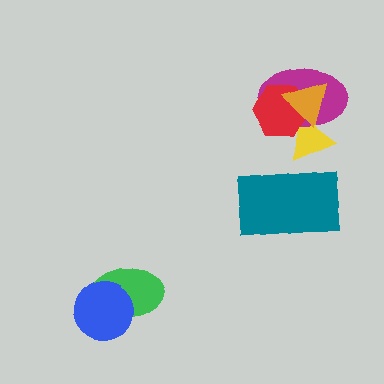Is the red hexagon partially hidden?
Yes, it is partially covered by another shape.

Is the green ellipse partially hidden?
Yes, it is partially covered by another shape.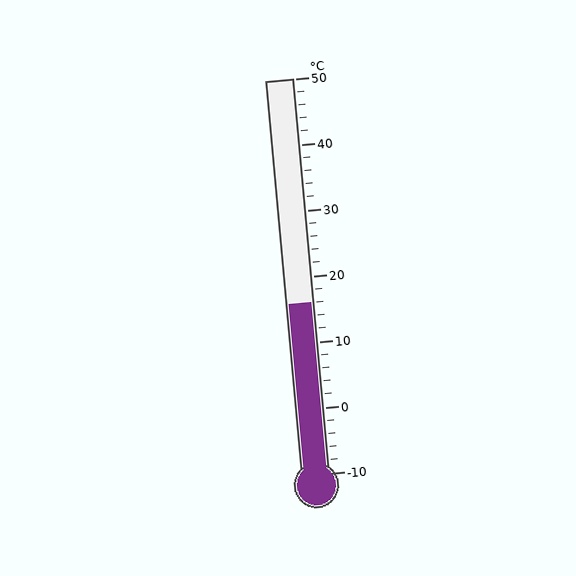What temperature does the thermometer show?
The thermometer shows approximately 16°C.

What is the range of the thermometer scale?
The thermometer scale ranges from -10°C to 50°C.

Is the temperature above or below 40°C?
The temperature is below 40°C.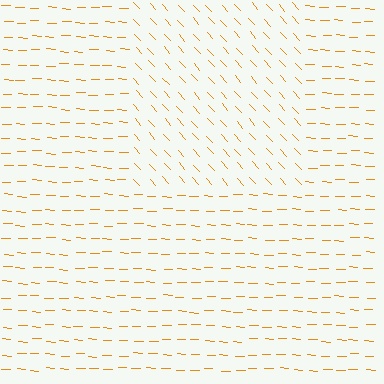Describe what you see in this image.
The image is filled with small orange line segments. A rectangle region in the image has lines oriented differently from the surrounding lines, creating a visible texture boundary.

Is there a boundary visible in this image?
Yes, there is a texture boundary formed by a change in line orientation.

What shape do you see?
I see a rectangle.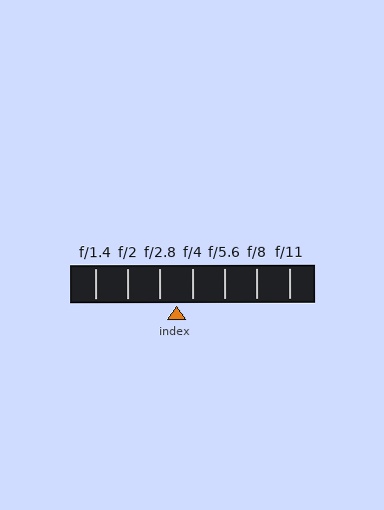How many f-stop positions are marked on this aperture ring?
There are 7 f-stop positions marked.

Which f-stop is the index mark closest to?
The index mark is closest to f/4.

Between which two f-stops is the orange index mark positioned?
The index mark is between f/2.8 and f/4.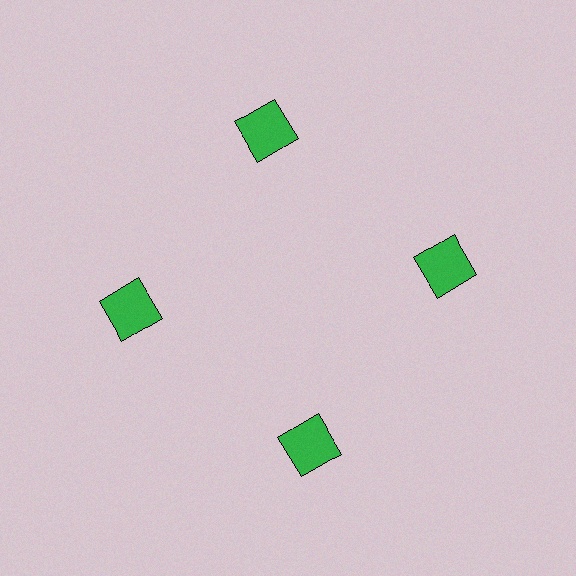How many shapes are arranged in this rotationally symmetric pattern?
There are 4 shapes, arranged in 4 groups of 1.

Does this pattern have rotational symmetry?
Yes, this pattern has 4-fold rotational symmetry. It looks the same after rotating 90 degrees around the center.